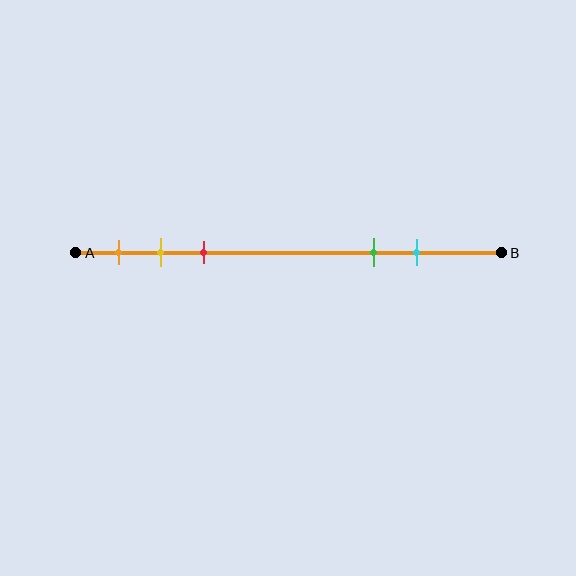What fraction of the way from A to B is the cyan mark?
The cyan mark is approximately 80% (0.8) of the way from A to B.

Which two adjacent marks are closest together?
The yellow and red marks are the closest adjacent pair.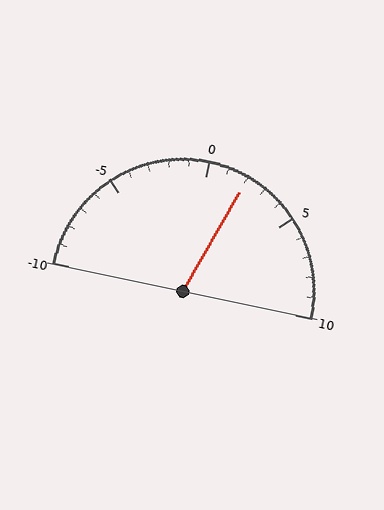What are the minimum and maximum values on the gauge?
The gauge ranges from -10 to 10.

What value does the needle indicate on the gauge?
The needle indicates approximately 2.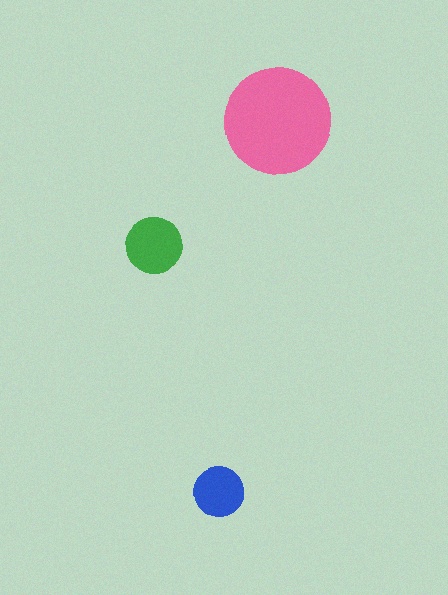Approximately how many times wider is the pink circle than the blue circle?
About 2 times wider.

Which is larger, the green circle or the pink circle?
The pink one.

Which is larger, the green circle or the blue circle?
The green one.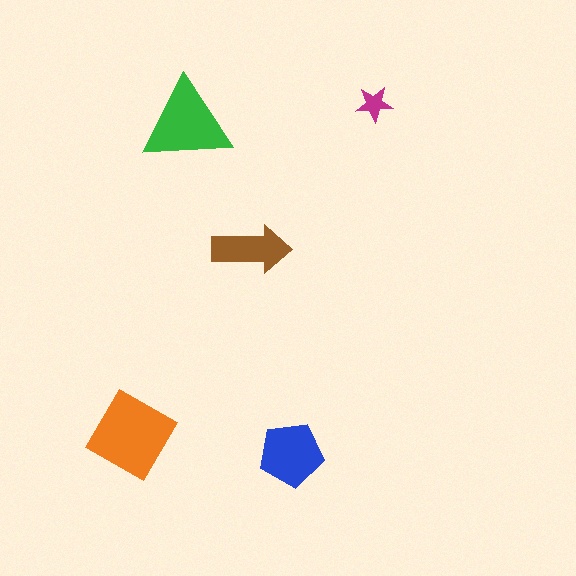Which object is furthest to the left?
The orange square is leftmost.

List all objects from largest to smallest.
The orange square, the green triangle, the blue pentagon, the brown arrow, the magenta star.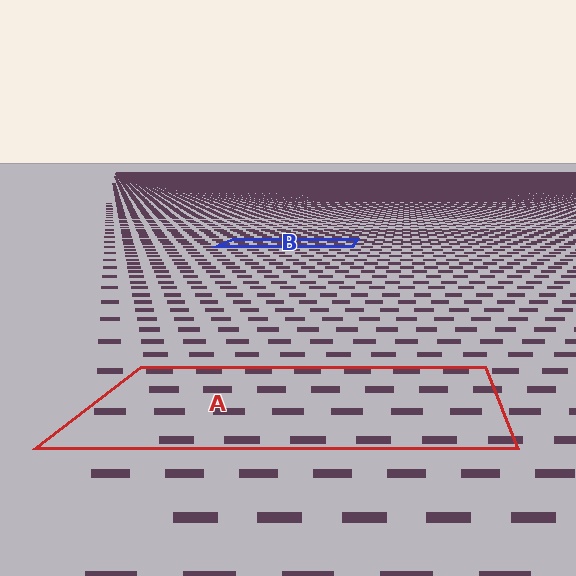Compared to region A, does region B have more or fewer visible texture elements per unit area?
Region B has more texture elements per unit area — they are packed more densely because it is farther away.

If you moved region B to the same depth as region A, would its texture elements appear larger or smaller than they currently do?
They would appear larger. At a closer depth, the same texture elements are projected at a bigger on-screen size.